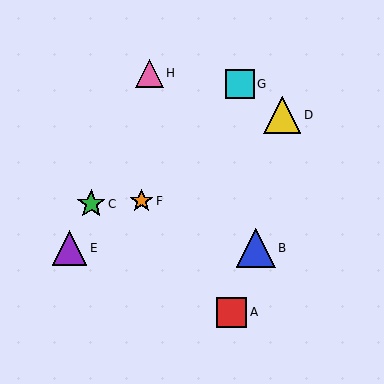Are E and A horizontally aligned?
No, E is at y≈248 and A is at y≈312.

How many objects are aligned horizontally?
2 objects (B, E) are aligned horizontally.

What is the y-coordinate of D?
Object D is at y≈115.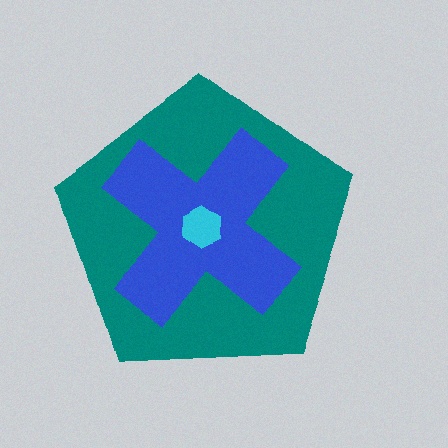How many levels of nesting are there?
3.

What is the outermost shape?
The teal pentagon.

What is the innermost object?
The cyan hexagon.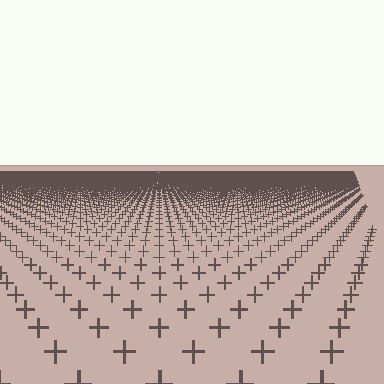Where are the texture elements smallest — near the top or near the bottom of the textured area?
Near the top.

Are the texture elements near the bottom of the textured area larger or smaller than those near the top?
Larger. Near the bottom, elements are closer to the viewer and appear at a bigger on-screen size.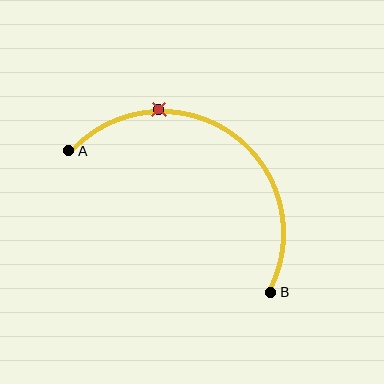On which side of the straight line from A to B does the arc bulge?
The arc bulges above and to the right of the straight line connecting A and B.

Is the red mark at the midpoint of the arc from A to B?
No. The red mark lies on the arc but is closer to endpoint A. The arc midpoint would be at the point on the curve equidistant along the arc from both A and B.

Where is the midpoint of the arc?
The arc midpoint is the point on the curve farthest from the straight line joining A and B. It sits above and to the right of that line.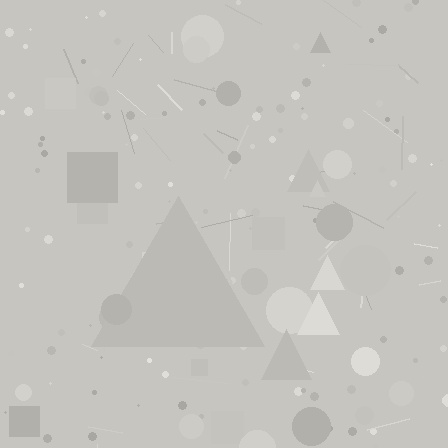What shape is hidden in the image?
A triangle is hidden in the image.